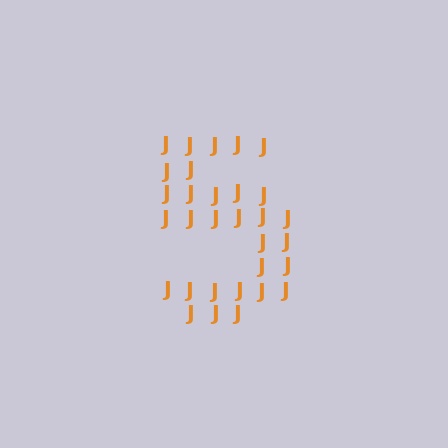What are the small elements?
The small elements are letter J's.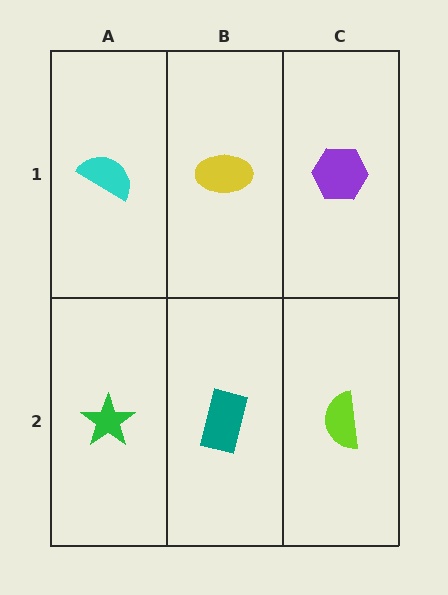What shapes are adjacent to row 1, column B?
A teal rectangle (row 2, column B), a cyan semicircle (row 1, column A), a purple hexagon (row 1, column C).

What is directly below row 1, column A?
A green star.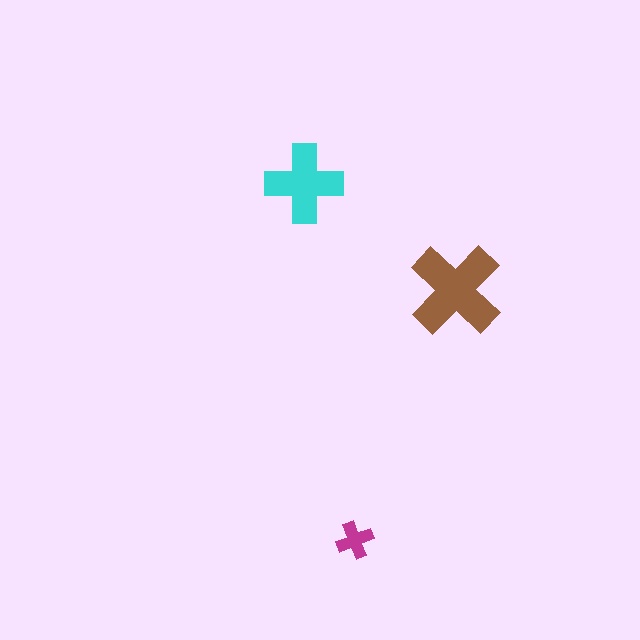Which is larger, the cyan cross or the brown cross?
The brown one.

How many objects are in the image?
There are 3 objects in the image.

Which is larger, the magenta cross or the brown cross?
The brown one.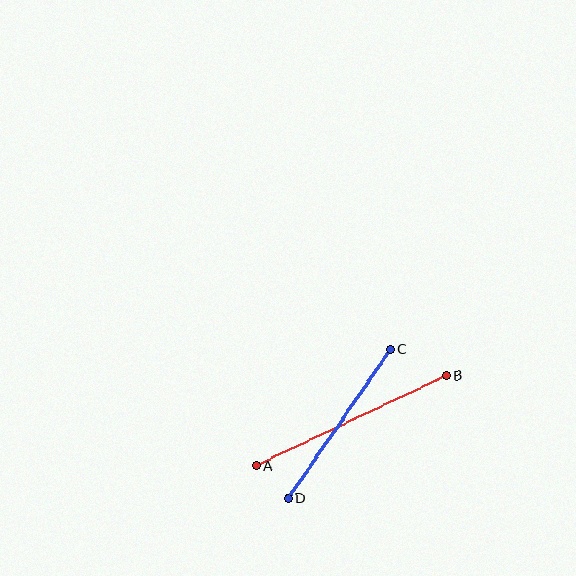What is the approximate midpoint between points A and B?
The midpoint is at approximately (351, 420) pixels.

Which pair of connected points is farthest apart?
Points A and B are farthest apart.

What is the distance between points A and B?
The distance is approximately 211 pixels.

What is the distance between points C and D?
The distance is approximately 180 pixels.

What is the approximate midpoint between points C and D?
The midpoint is at approximately (339, 424) pixels.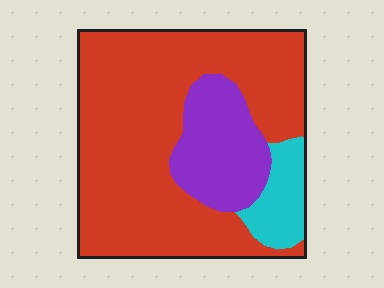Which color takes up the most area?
Red, at roughly 70%.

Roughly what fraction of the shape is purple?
Purple covers around 20% of the shape.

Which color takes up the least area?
Cyan, at roughly 10%.